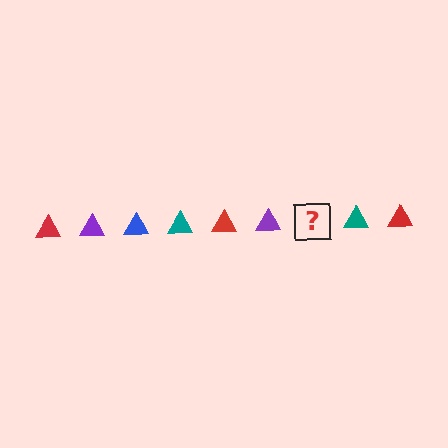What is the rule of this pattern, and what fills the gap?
The rule is that the pattern cycles through red, purple, blue, teal triangles. The gap should be filled with a blue triangle.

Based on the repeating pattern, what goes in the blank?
The blank should be a blue triangle.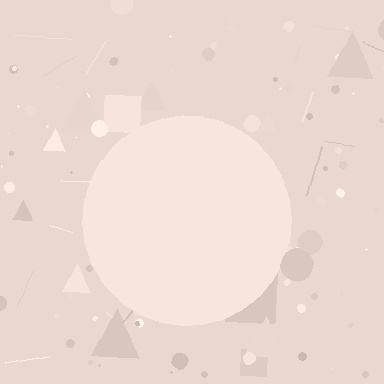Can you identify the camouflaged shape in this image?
The camouflaged shape is a circle.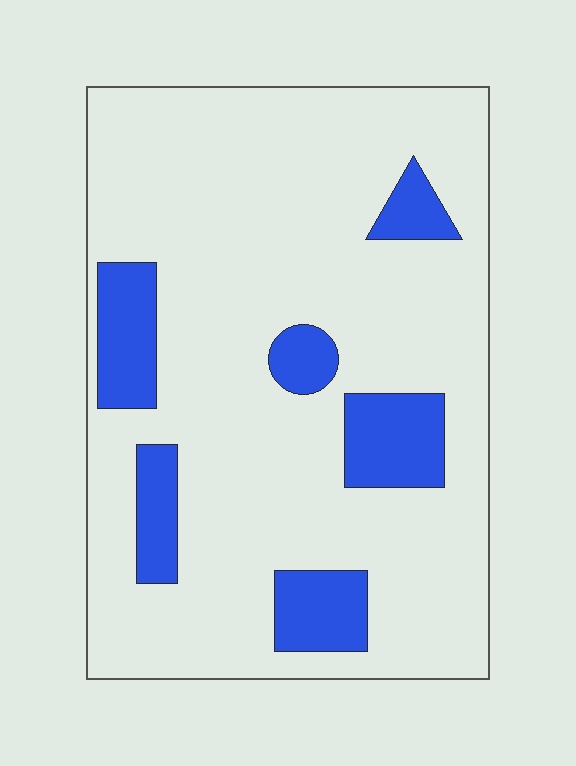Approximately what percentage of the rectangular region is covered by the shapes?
Approximately 15%.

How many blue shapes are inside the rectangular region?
6.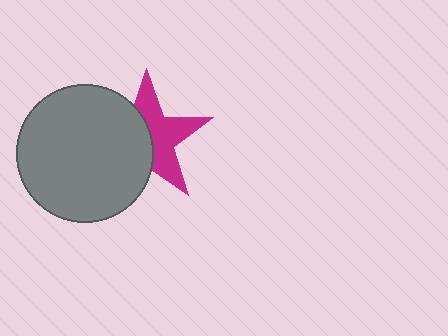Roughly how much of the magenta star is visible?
About half of it is visible (roughly 52%).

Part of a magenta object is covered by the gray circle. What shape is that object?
It is a star.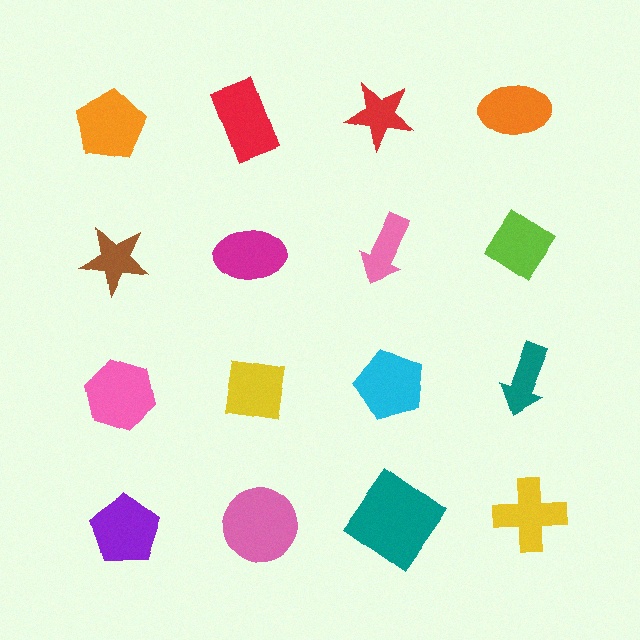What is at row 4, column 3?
A teal diamond.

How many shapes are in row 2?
4 shapes.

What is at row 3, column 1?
A pink hexagon.